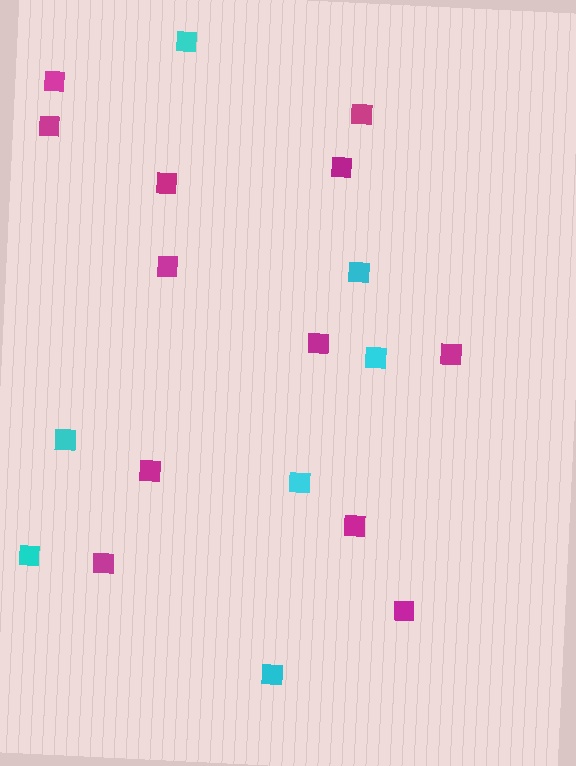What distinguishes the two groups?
There are 2 groups: one group of cyan squares (7) and one group of magenta squares (12).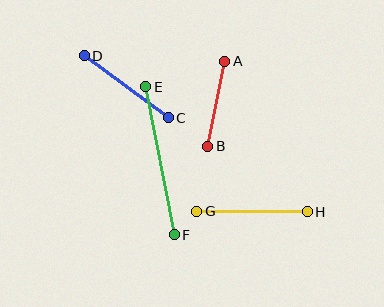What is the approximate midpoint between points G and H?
The midpoint is at approximately (252, 212) pixels.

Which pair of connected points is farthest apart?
Points E and F are farthest apart.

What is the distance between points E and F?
The distance is approximately 151 pixels.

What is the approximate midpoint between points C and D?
The midpoint is at approximately (126, 87) pixels.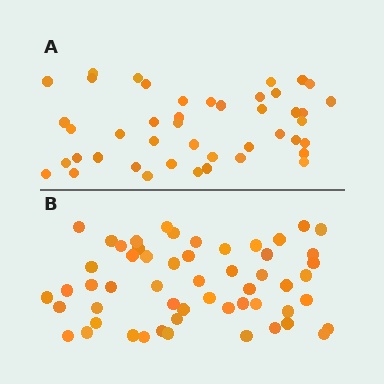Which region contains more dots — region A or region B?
Region B (the bottom region) has more dots.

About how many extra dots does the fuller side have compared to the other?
Region B has roughly 12 or so more dots than region A.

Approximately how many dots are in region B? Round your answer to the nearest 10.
About 60 dots. (The exact count is 55, which rounds to 60.)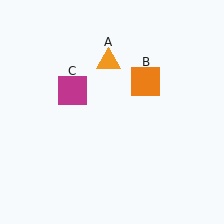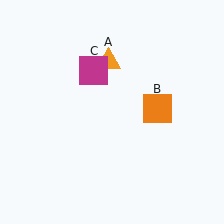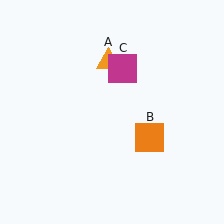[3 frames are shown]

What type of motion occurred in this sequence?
The orange square (object B), magenta square (object C) rotated clockwise around the center of the scene.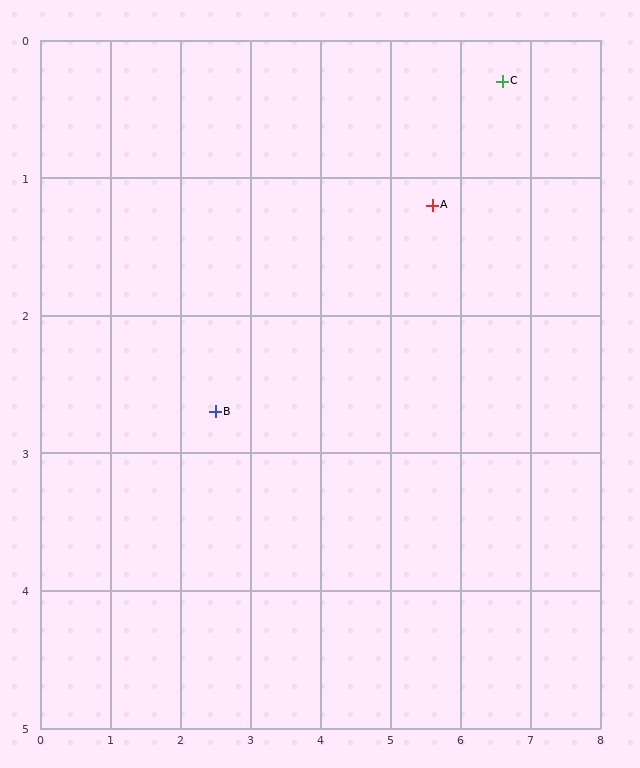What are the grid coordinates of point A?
Point A is at approximately (5.6, 1.2).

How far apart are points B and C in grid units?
Points B and C are about 4.8 grid units apart.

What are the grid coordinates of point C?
Point C is at approximately (6.6, 0.3).